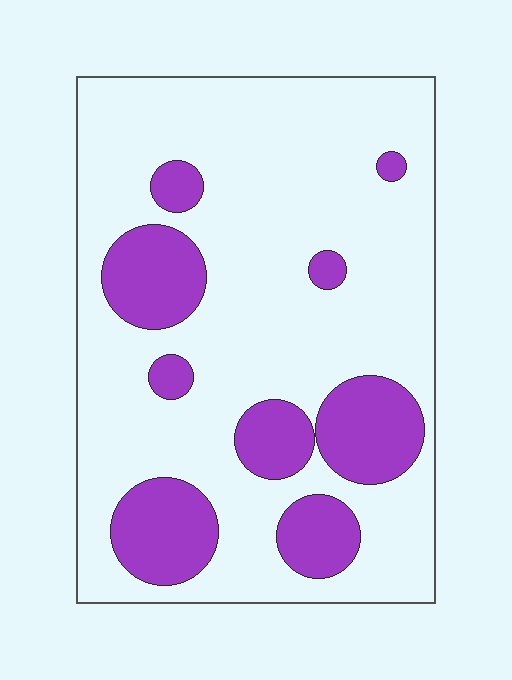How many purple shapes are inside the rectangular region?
9.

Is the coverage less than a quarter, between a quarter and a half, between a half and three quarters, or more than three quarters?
Less than a quarter.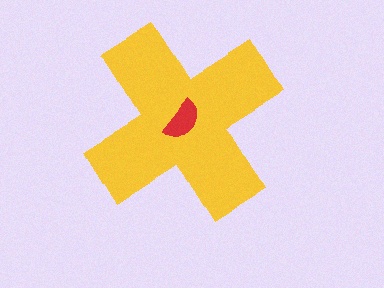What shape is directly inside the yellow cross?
The red semicircle.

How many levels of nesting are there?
2.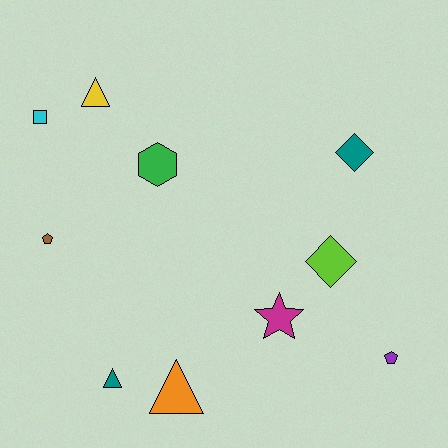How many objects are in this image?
There are 10 objects.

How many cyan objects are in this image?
There is 1 cyan object.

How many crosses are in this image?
There are no crosses.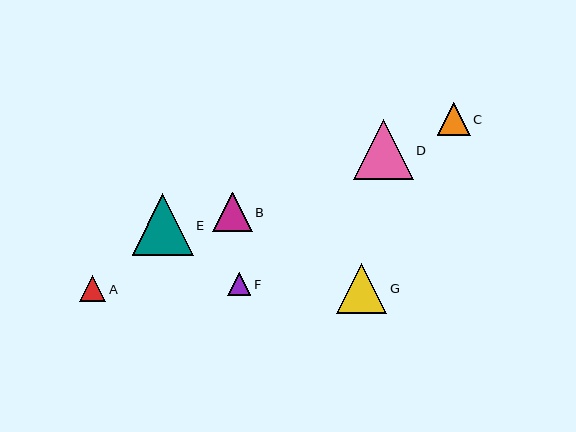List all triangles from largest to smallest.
From largest to smallest: E, D, G, B, C, A, F.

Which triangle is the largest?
Triangle E is the largest with a size of approximately 61 pixels.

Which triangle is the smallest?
Triangle F is the smallest with a size of approximately 23 pixels.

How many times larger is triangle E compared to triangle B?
Triangle E is approximately 1.6 times the size of triangle B.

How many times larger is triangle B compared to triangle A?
Triangle B is approximately 1.5 times the size of triangle A.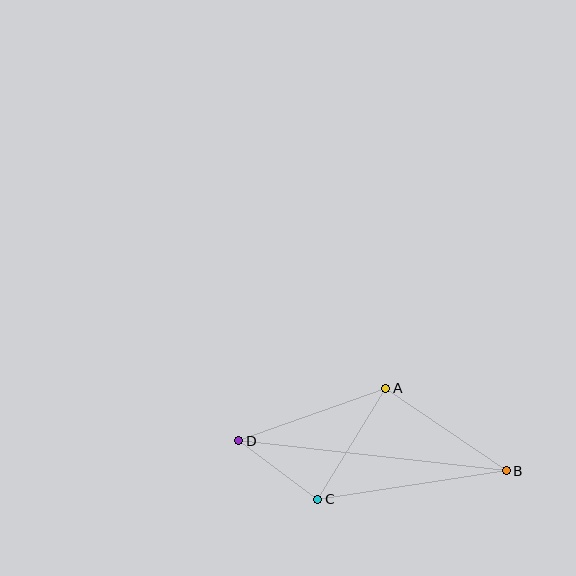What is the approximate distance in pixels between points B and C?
The distance between B and C is approximately 191 pixels.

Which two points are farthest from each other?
Points B and D are farthest from each other.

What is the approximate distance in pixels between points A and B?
The distance between A and B is approximately 146 pixels.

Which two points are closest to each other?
Points C and D are closest to each other.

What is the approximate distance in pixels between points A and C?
The distance between A and C is approximately 130 pixels.